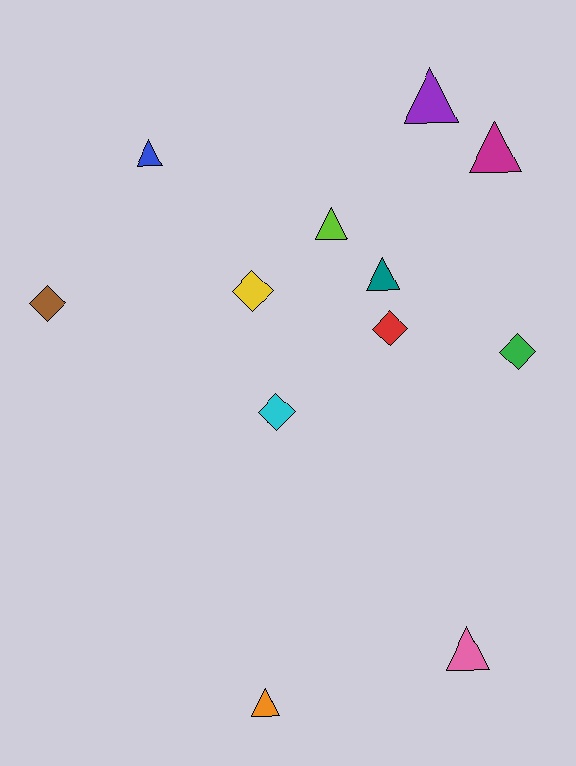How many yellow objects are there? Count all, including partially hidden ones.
There is 1 yellow object.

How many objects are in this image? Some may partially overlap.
There are 12 objects.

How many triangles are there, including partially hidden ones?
There are 7 triangles.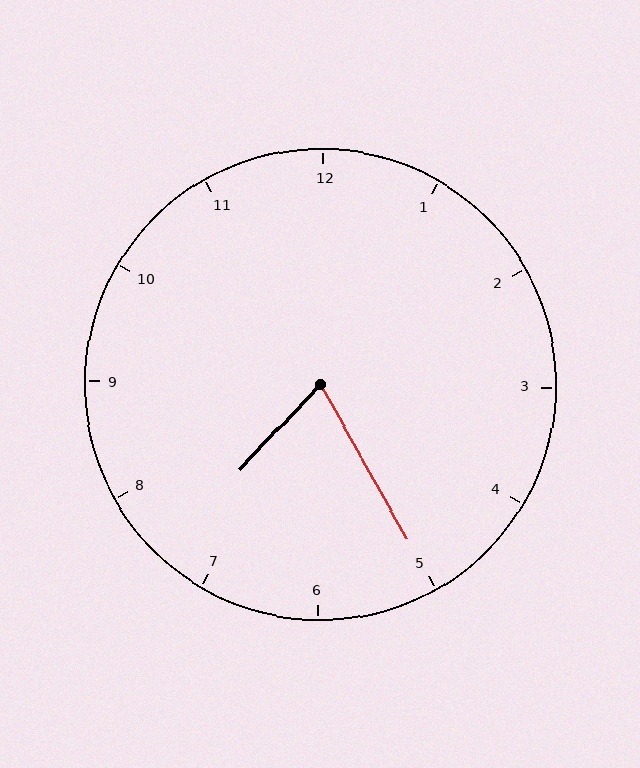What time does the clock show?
7:25.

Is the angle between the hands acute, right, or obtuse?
It is acute.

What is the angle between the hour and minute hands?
Approximately 72 degrees.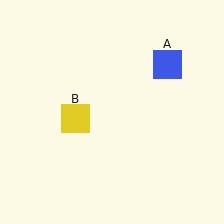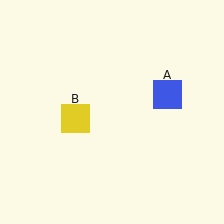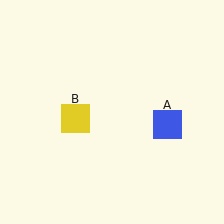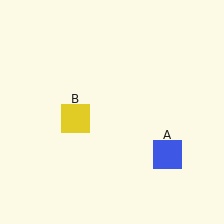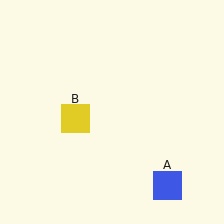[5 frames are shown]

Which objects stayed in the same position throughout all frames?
Yellow square (object B) remained stationary.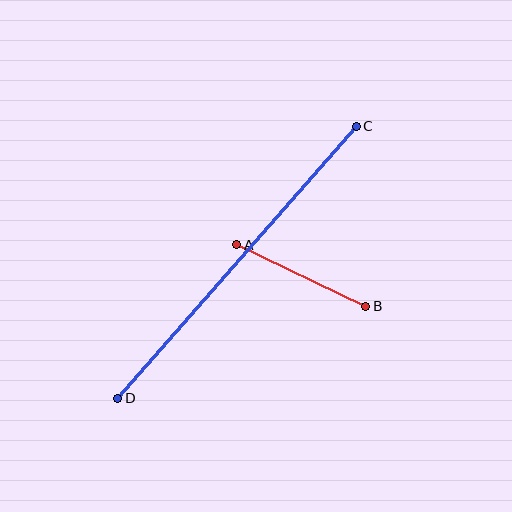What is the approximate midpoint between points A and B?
The midpoint is at approximately (301, 275) pixels.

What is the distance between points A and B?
The distance is approximately 143 pixels.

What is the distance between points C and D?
The distance is approximately 362 pixels.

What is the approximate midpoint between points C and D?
The midpoint is at approximately (237, 262) pixels.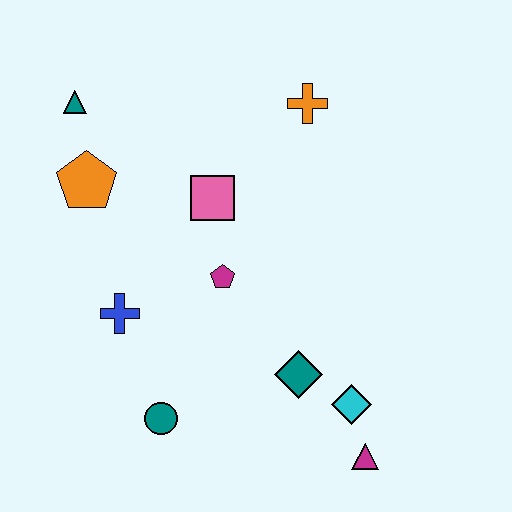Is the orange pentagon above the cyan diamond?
Yes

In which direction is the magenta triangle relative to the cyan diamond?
The magenta triangle is below the cyan diamond.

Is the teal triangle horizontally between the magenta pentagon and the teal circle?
No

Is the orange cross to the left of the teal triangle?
No